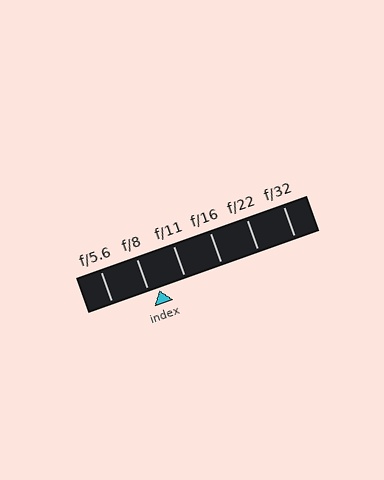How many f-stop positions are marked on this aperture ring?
There are 6 f-stop positions marked.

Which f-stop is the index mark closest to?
The index mark is closest to f/8.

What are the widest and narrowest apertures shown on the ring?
The widest aperture shown is f/5.6 and the narrowest is f/32.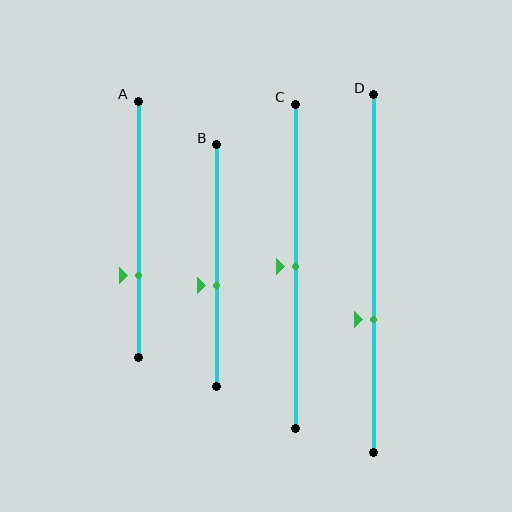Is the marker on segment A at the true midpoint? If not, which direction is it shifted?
No, the marker on segment A is shifted downward by about 18% of the segment length.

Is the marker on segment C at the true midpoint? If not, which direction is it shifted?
Yes, the marker on segment C is at the true midpoint.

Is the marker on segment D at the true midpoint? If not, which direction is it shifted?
No, the marker on segment D is shifted downward by about 13% of the segment length.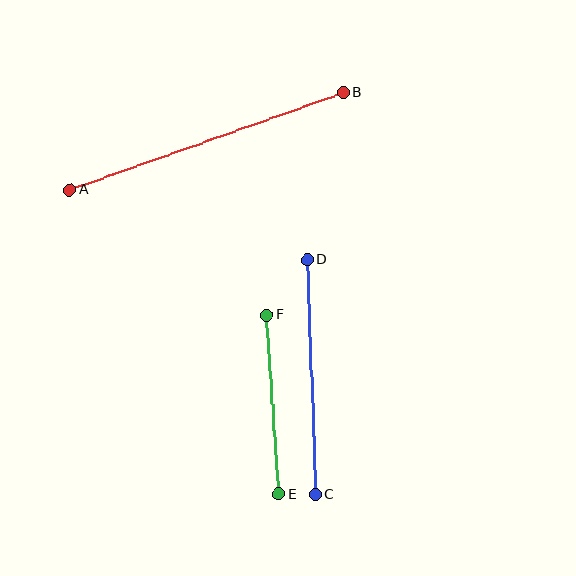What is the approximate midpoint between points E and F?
The midpoint is at approximately (273, 405) pixels.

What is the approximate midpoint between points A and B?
The midpoint is at approximately (207, 141) pixels.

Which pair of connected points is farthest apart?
Points A and B are farthest apart.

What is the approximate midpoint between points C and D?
The midpoint is at approximately (311, 377) pixels.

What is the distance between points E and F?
The distance is approximately 180 pixels.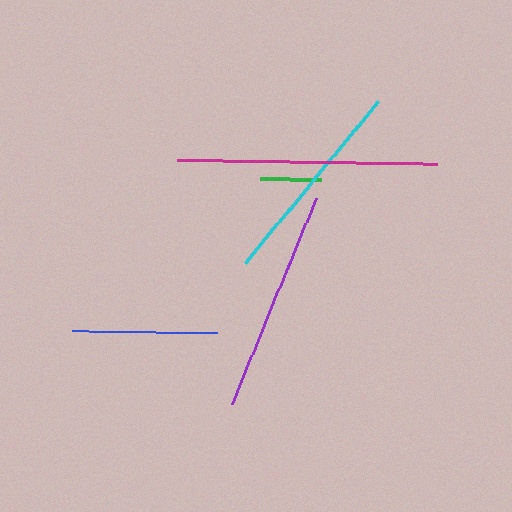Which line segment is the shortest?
The green line is the shortest at approximately 62 pixels.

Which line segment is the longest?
The magenta line is the longest at approximately 260 pixels.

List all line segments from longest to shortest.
From longest to shortest: magenta, purple, cyan, blue, green.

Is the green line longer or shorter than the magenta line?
The magenta line is longer than the green line.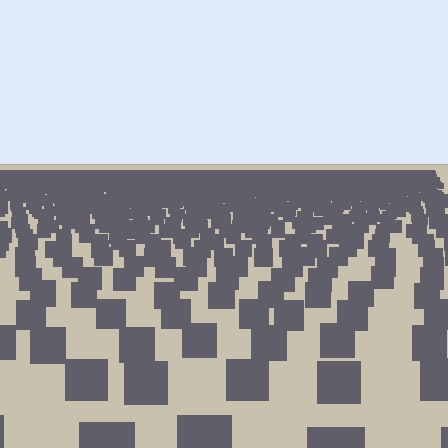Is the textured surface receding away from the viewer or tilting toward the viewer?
The surface is receding away from the viewer. Texture elements get smaller and denser toward the top.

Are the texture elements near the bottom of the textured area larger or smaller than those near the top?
Larger. Near the bottom, elements are closer to the viewer and appear at a bigger on-screen size.